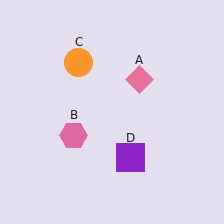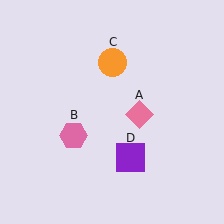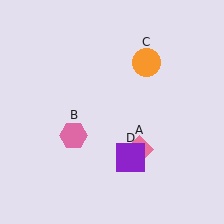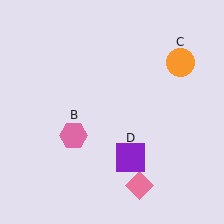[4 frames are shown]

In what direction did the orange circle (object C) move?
The orange circle (object C) moved right.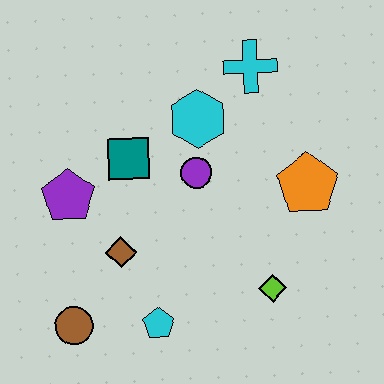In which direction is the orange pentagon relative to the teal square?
The orange pentagon is to the right of the teal square.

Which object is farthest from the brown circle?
The cyan cross is farthest from the brown circle.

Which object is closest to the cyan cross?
The cyan hexagon is closest to the cyan cross.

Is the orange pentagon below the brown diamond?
No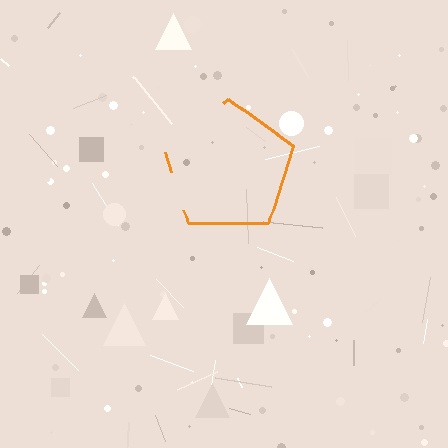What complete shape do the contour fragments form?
The contour fragments form a pentagon.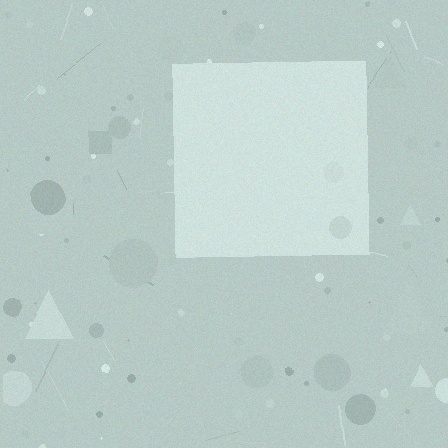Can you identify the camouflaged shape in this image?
The camouflaged shape is a square.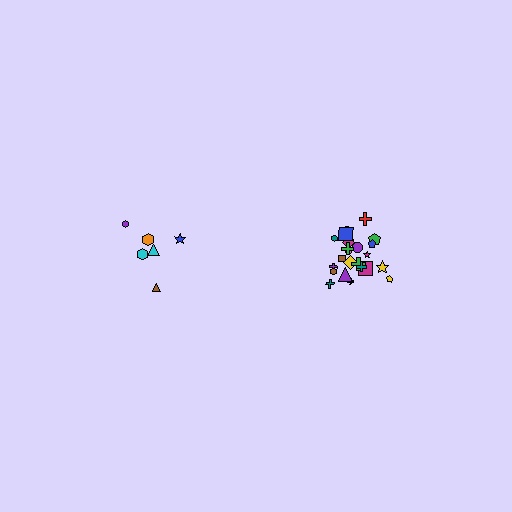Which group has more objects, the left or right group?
The right group.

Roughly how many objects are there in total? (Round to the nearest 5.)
Roughly 30 objects in total.